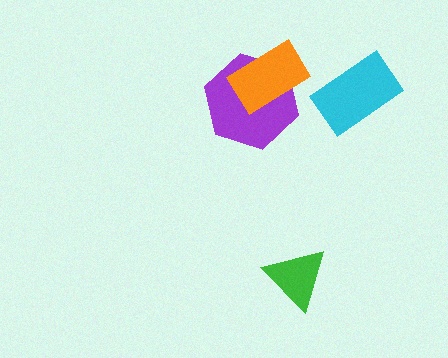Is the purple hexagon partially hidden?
Yes, it is partially covered by another shape.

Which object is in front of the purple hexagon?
The orange rectangle is in front of the purple hexagon.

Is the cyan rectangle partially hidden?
No, no other shape covers it.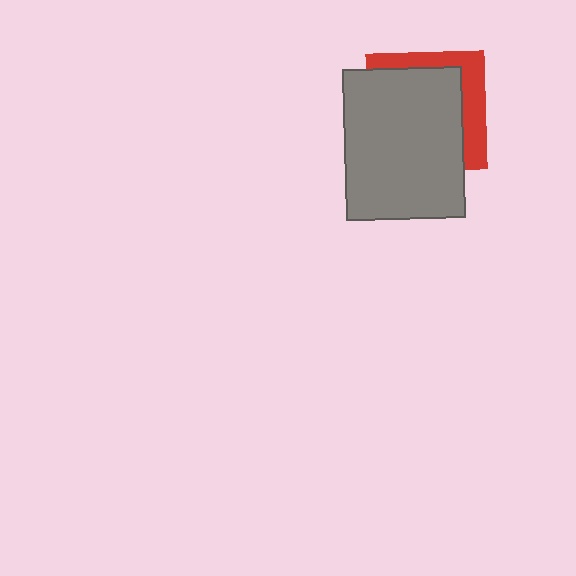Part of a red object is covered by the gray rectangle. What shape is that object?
It is a square.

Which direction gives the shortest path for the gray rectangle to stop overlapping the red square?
Moving toward the lower-left gives the shortest separation.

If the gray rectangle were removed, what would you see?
You would see the complete red square.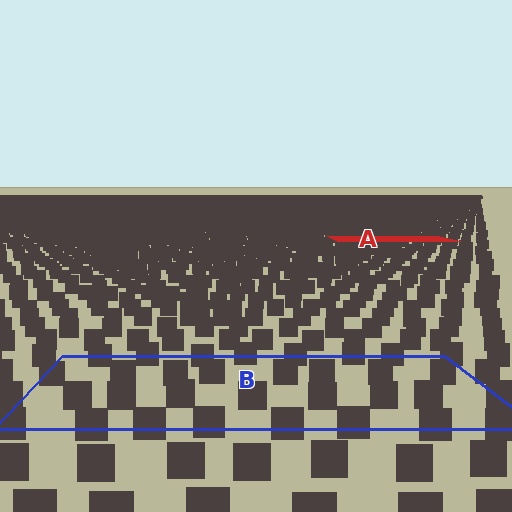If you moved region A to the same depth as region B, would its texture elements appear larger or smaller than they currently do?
They would appear larger. At a closer depth, the same texture elements are projected at a bigger on-screen size.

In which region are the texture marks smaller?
The texture marks are smaller in region A, because it is farther away.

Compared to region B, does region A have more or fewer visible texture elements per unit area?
Region A has more texture elements per unit area — they are packed more densely because it is farther away.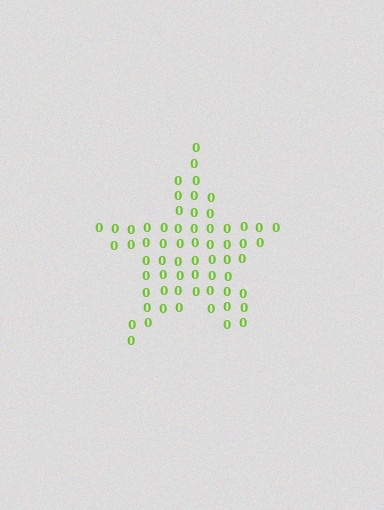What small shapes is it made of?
It is made of small digit 0's.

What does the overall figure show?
The overall figure shows a star.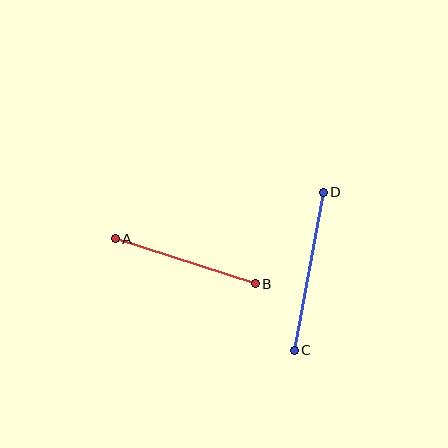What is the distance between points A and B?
The distance is approximately 147 pixels.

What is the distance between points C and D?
The distance is approximately 160 pixels.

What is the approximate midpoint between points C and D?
The midpoint is at approximately (309, 271) pixels.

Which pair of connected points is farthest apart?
Points C and D are farthest apart.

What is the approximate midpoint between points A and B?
The midpoint is at approximately (185, 261) pixels.